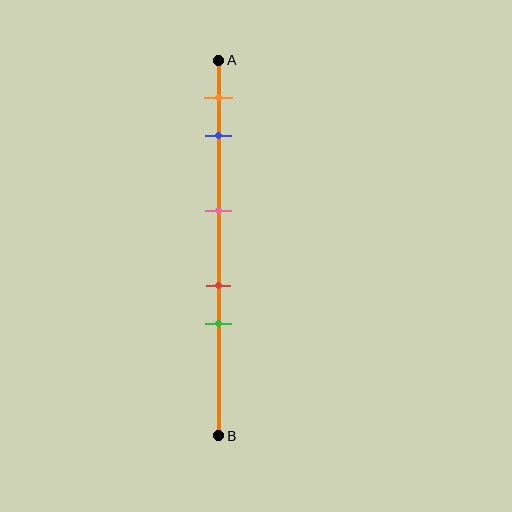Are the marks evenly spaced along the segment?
No, the marks are not evenly spaced.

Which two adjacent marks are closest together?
The red and green marks are the closest adjacent pair.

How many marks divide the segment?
There are 5 marks dividing the segment.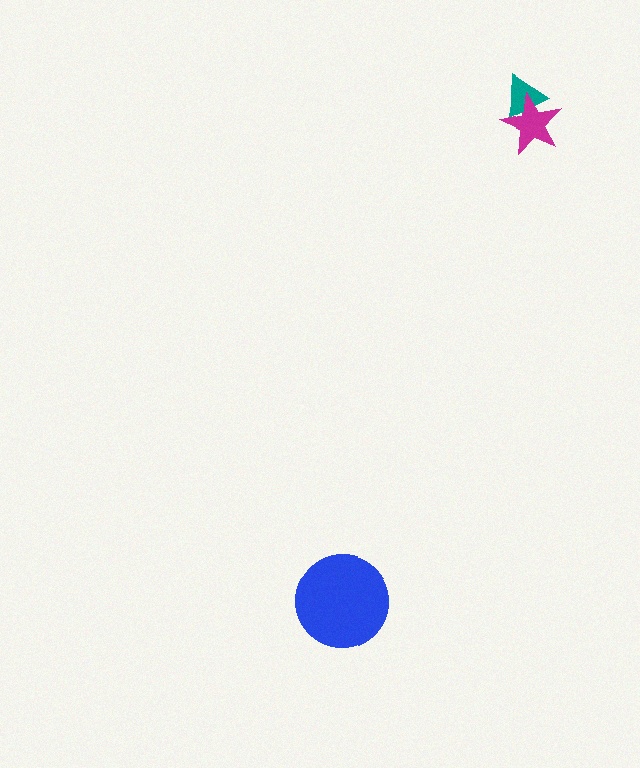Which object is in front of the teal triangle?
The magenta star is in front of the teal triangle.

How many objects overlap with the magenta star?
1 object overlaps with the magenta star.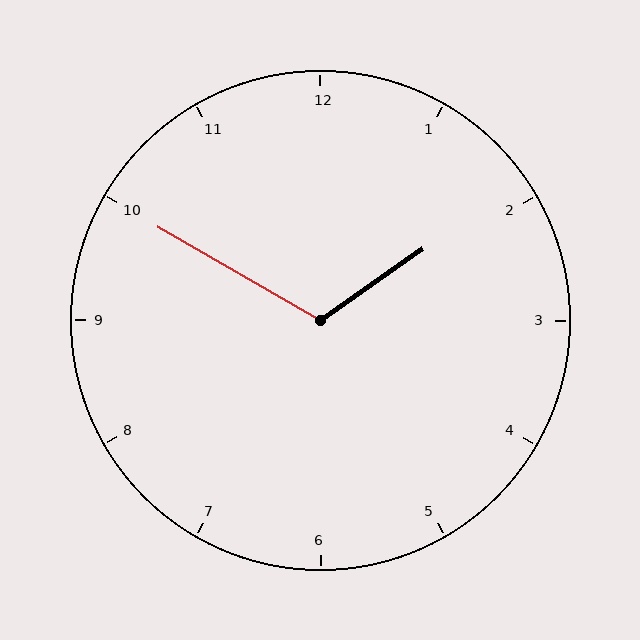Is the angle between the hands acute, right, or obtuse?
It is obtuse.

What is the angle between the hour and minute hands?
Approximately 115 degrees.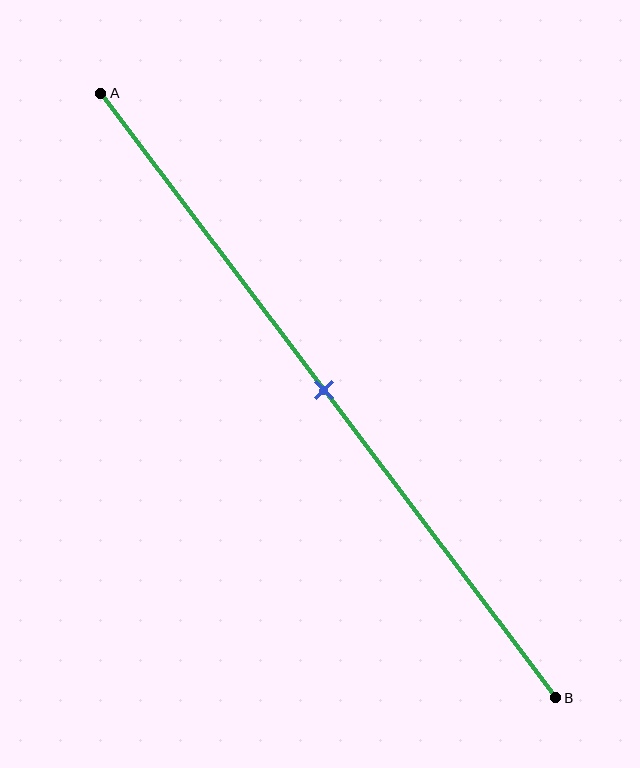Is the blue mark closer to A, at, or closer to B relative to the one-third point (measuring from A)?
The blue mark is closer to point B than the one-third point of segment AB.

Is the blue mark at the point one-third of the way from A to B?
No, the mark is at about 50% from A, not at the 33% one-third point.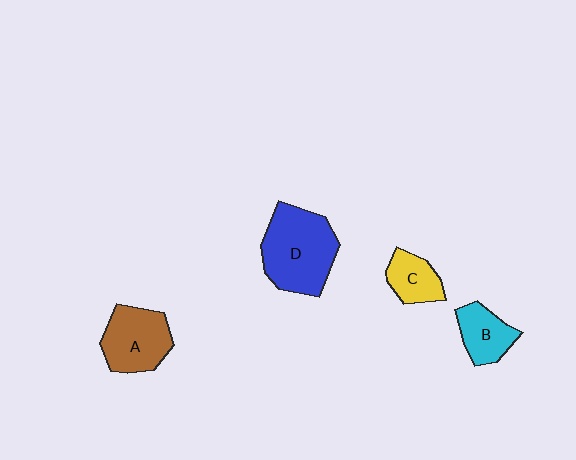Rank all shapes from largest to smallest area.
From largest to smallest: D (blue), A (brown), B (cyan), C (yellow).